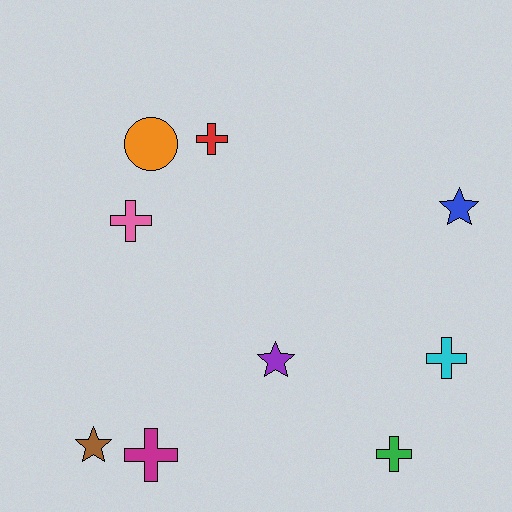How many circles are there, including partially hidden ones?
There is 1 circle.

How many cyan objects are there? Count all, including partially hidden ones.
There is 1 cyan object.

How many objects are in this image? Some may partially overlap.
There are 9 objects.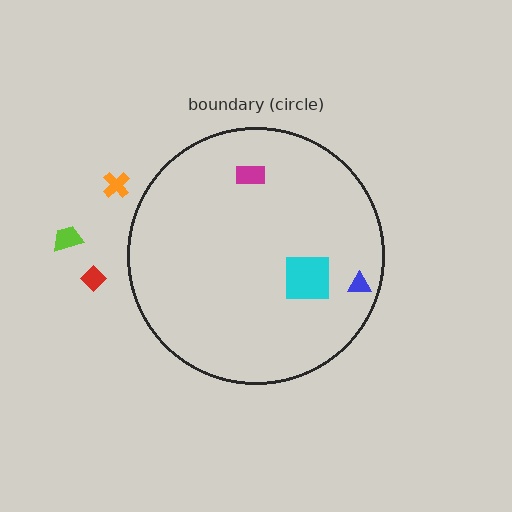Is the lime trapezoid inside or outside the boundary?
Outside.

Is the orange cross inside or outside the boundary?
Outside.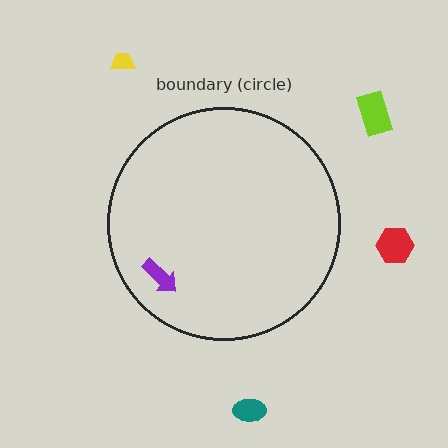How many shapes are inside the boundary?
1 inside, 4 outside.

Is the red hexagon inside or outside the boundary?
Outside.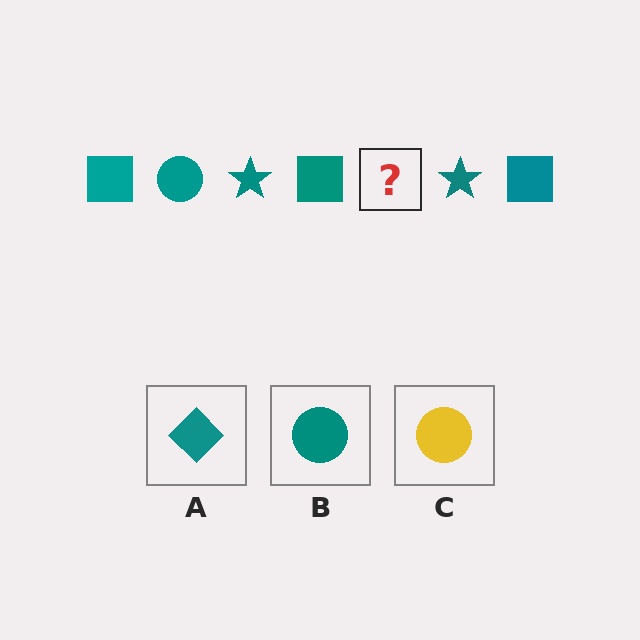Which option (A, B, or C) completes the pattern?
B.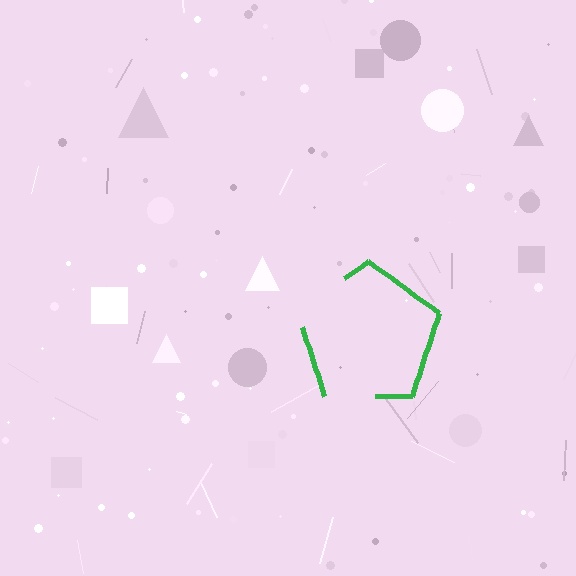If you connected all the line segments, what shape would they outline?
They would outline a pentagon.